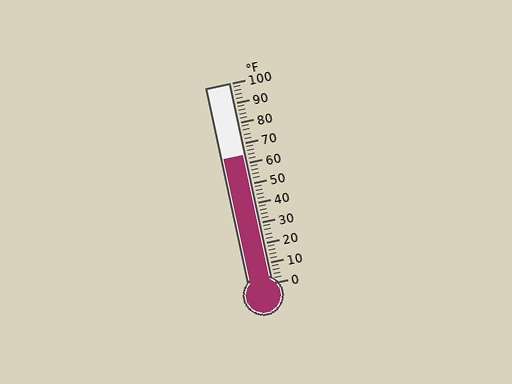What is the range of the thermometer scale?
The thermometer scale ranges from 0°F to 100°F.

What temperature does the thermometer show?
The thermometer shows approximately 64°F.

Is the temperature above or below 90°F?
The temperature is below 90°F.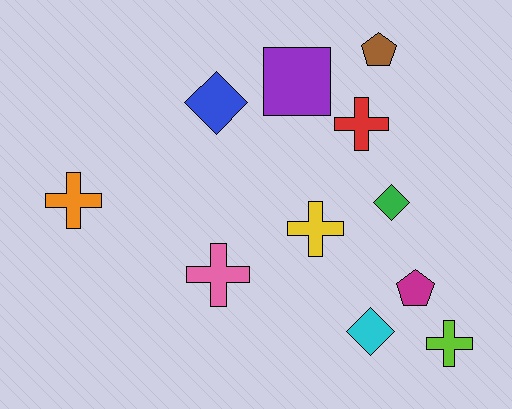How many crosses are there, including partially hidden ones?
There are 5 crosses.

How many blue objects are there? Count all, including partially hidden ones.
There is 1 blue object.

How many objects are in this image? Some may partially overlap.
There are 11 objects.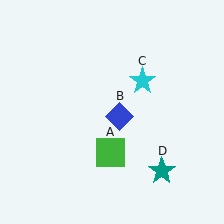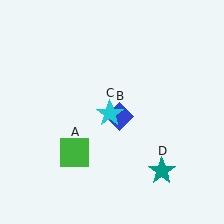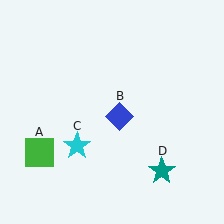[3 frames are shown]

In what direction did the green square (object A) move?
The green square (object A) moved left.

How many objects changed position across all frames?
2 objects changed position: green square (object A), cyan star (object C).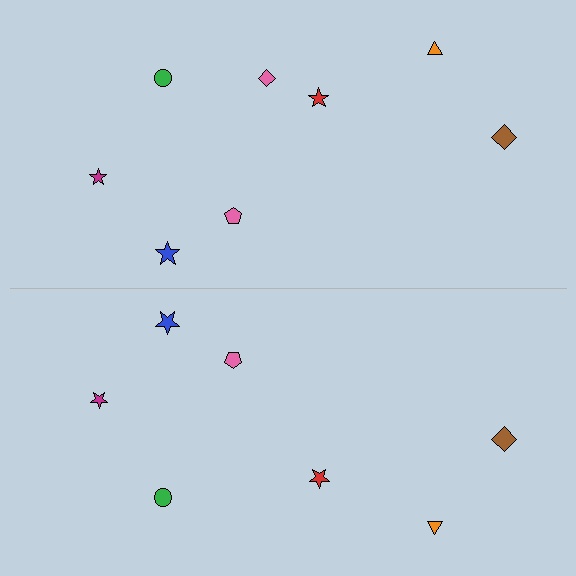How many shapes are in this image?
There are 15 shapes in this image.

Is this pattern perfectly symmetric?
No, the pattern is not perfectly symmetric. A pink diamond is missing from the bottom side.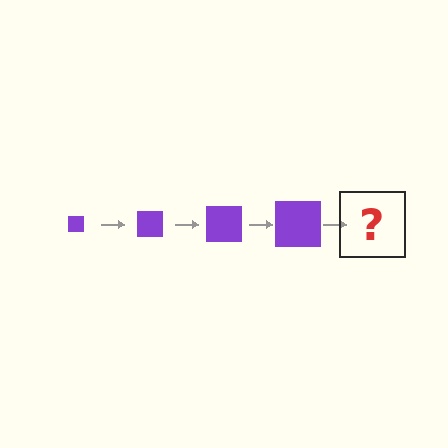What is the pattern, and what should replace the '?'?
The pattern is that the square gets progressively larger each step. The '?' should be a purple square, larger than the previous one.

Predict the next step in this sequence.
The next step is a purple square, larger than the previous one.